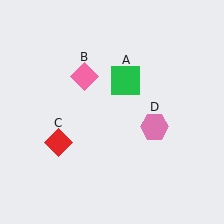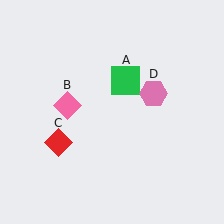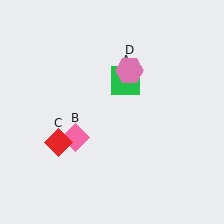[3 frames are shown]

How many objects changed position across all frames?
2 objects changed position: pink diamond (object B), pink hexagon (object D).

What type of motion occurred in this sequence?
The pink diamond (object B), pink hexagon (object D) rotated counterclockwise around the center of the scene.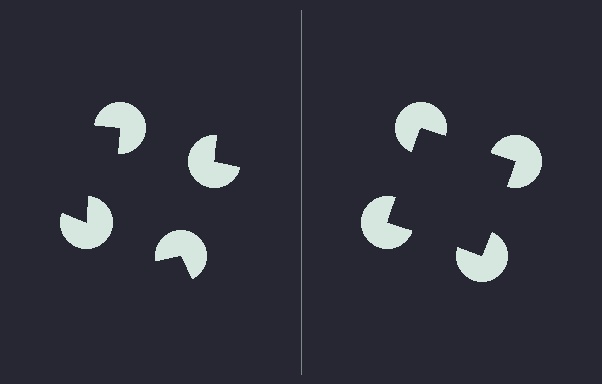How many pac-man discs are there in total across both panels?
8 — 4 on each side.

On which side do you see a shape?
An illusory square appears on the right side. On the left side the wedge cuts are rotated, so no coherent shape forms.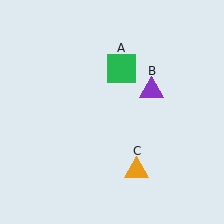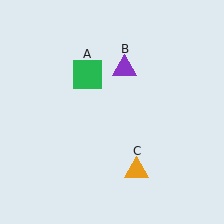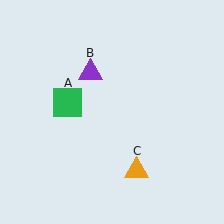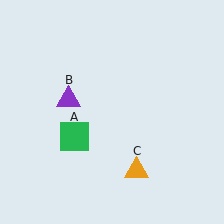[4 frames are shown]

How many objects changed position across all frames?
2 objects changed position: green square (object A), purple triangle (object B).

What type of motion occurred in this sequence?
The green square (object A), purple triangle (object B) rotated counterclockwise around the center of the scene.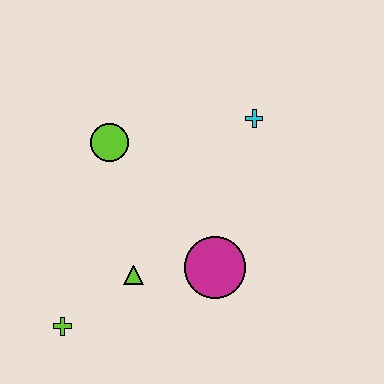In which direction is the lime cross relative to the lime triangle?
The lime cross is to the left of the lime triangle.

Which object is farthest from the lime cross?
The cyan cross is farthest from the lime cross.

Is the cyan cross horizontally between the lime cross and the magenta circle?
No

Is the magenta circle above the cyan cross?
No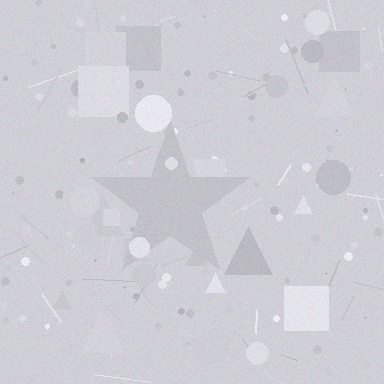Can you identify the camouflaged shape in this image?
The camouflaged shape is a star.